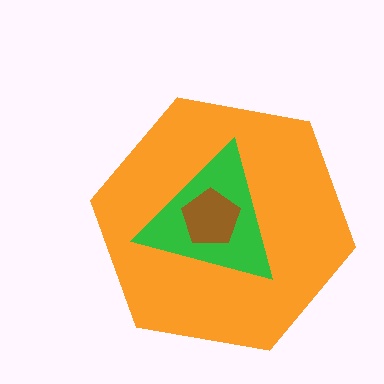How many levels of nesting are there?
3.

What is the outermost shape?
The orange hexagon.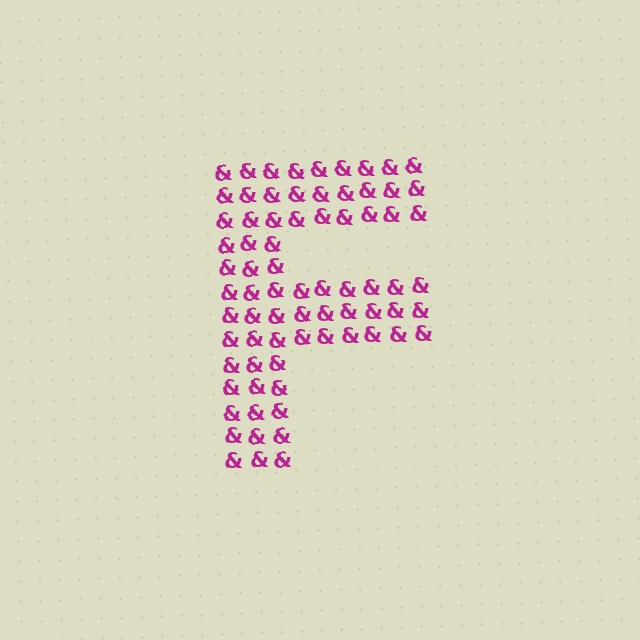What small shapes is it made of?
It is made of small ampersands.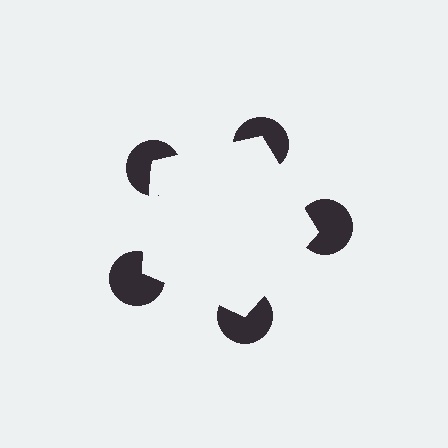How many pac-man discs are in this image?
There are 5 — one at each vertex of the illusory pentagon.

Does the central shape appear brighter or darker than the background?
It typically appears slightly brighter than the background, even though no actual brightness change is drawn.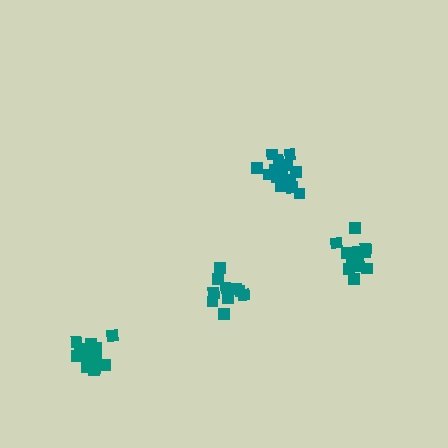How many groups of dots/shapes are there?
There are 4 groups.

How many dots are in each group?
Group 1: 14 dots, Group 2: 14 dots, Group 3: 17 dots, Group 4: 12 dots (57 total).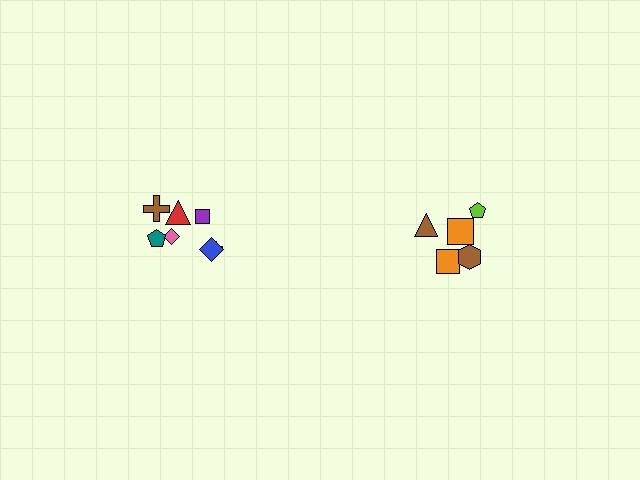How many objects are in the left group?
There are 7 objects.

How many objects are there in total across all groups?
There are 12 objects.